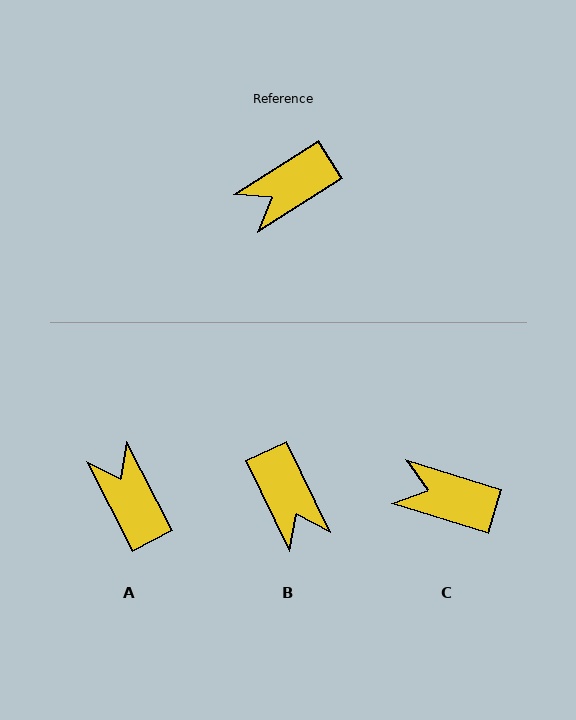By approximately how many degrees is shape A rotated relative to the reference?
Approximately 96 degrees clockwise.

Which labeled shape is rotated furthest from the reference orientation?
A, about 96 degrees away.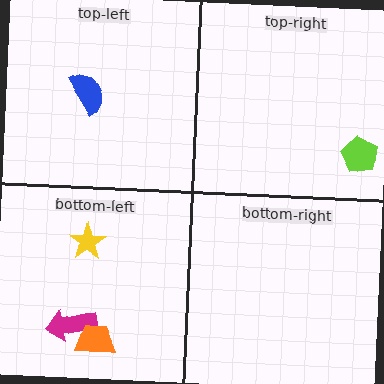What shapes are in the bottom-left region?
The yellow star, the magenta arrow, the orange trapezoid.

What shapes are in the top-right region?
The lime pentagon.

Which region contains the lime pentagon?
The top-right region.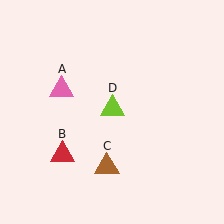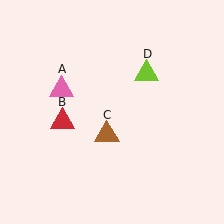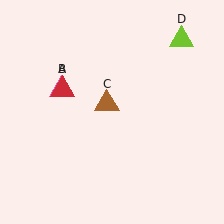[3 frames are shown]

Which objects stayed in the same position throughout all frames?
Pink triangle (object A) remained stationary.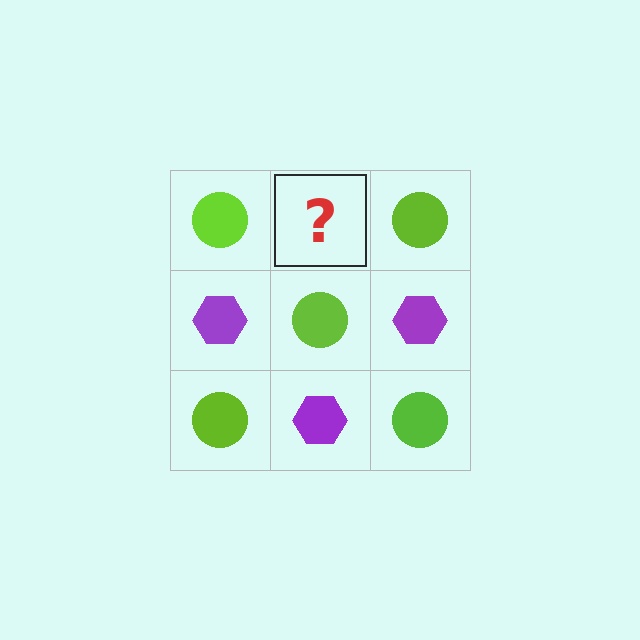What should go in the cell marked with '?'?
The missing cell should contain a purple hexagon.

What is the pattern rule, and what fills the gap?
The rule is that it alternates lime circle and purple hexagon in a checkerboard pattern. The gap should be filled with a purple hexagon.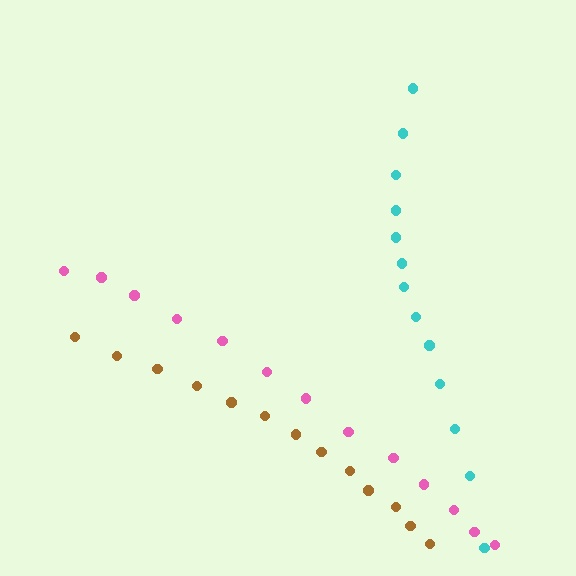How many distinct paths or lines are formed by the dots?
There are 3 distinct paths.